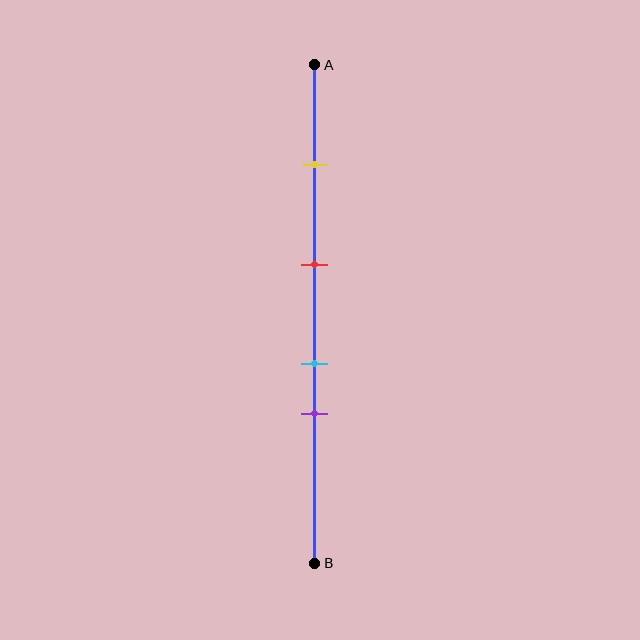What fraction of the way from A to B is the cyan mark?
The cyan mark is approximately 60% (0.6) of the way from A to B.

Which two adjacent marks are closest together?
The cyan and purple marks are the closest adjacent pair.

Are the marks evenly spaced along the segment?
No, the marks are not evenly spaced.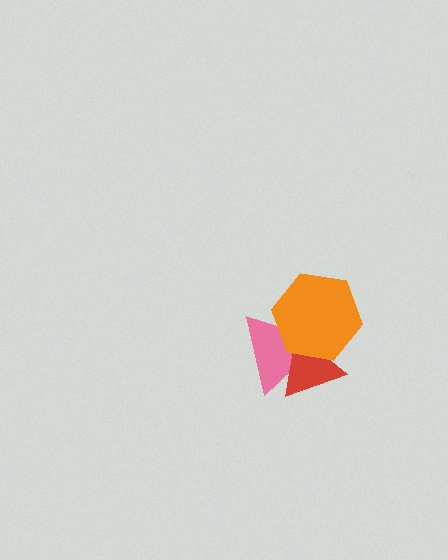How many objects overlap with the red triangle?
2 objects overlap with the red triangle.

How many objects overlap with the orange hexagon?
2 objects overlap with the orange hexagon.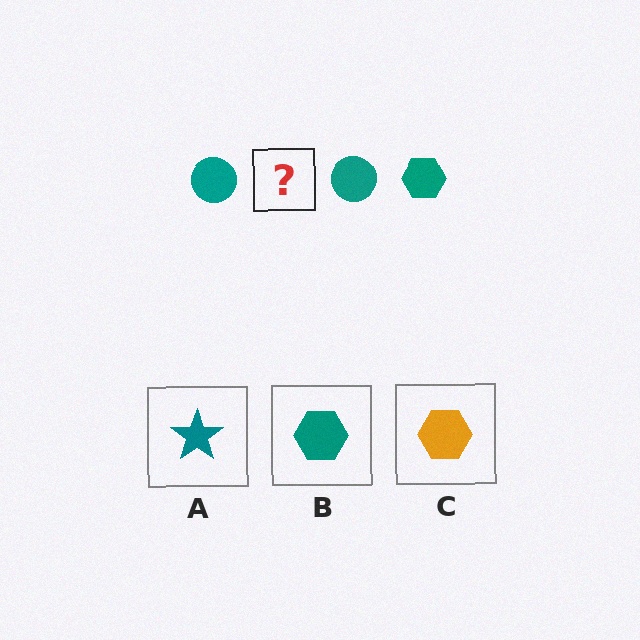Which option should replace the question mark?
Option B.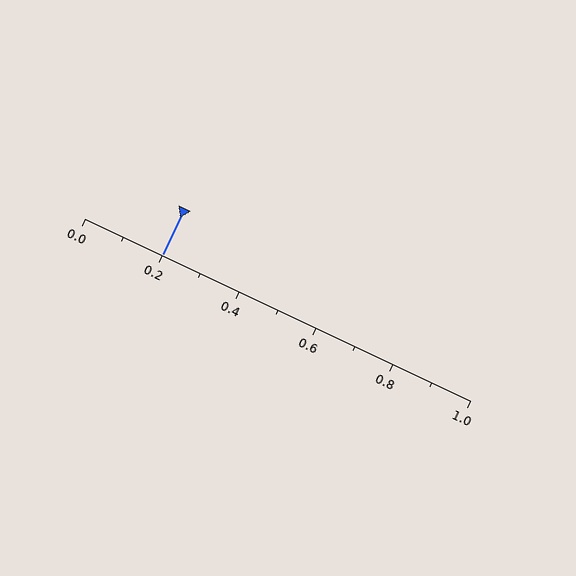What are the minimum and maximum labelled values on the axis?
The axis runs from 0.0 to 1.0.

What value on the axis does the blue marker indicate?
The marker indicates approximately 0.2.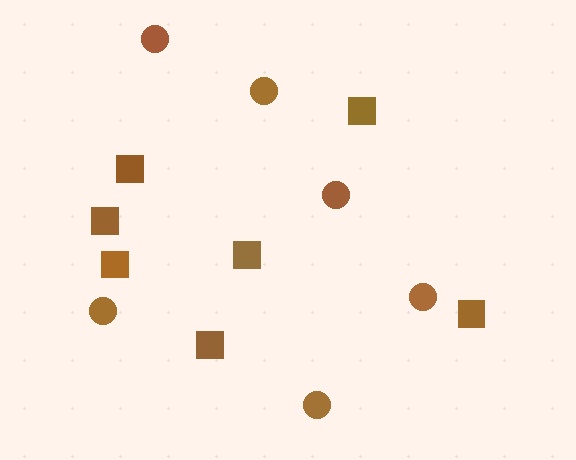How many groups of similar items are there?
There are 2 groups: one group of squares (7) and one group of circles (6).